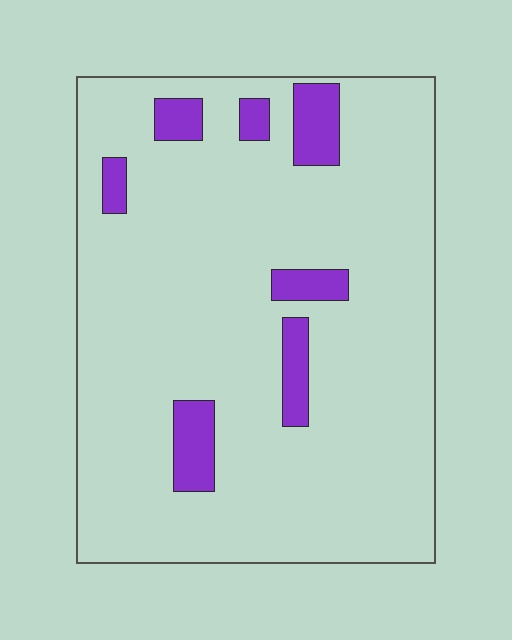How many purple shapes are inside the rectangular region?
7.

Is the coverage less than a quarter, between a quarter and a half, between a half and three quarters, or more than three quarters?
Less than a quarter.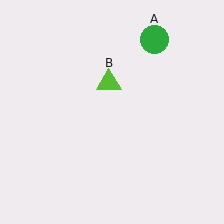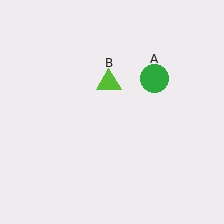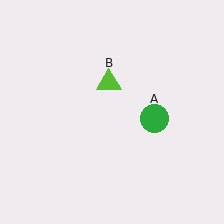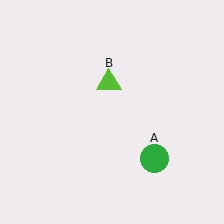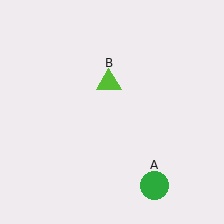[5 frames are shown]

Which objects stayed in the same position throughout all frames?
Lime triangle (object B) remained stationary.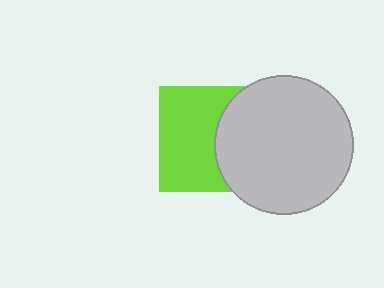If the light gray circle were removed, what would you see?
You would see the complete lime square.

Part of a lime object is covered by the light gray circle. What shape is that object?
It is a square.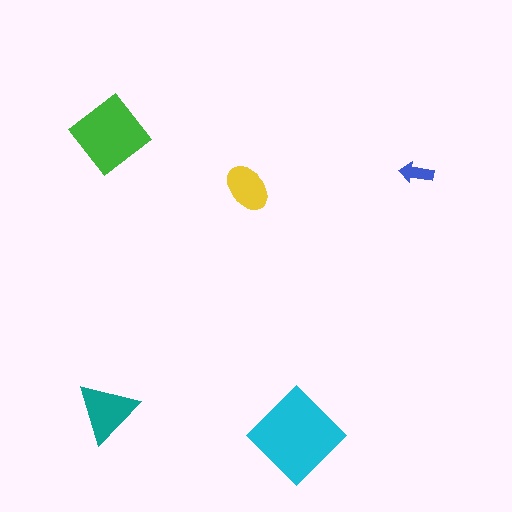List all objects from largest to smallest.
The cyan diamond, the green diamond, the teal triangle, the yellow ellipse, the blue arrow.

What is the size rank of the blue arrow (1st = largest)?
5th.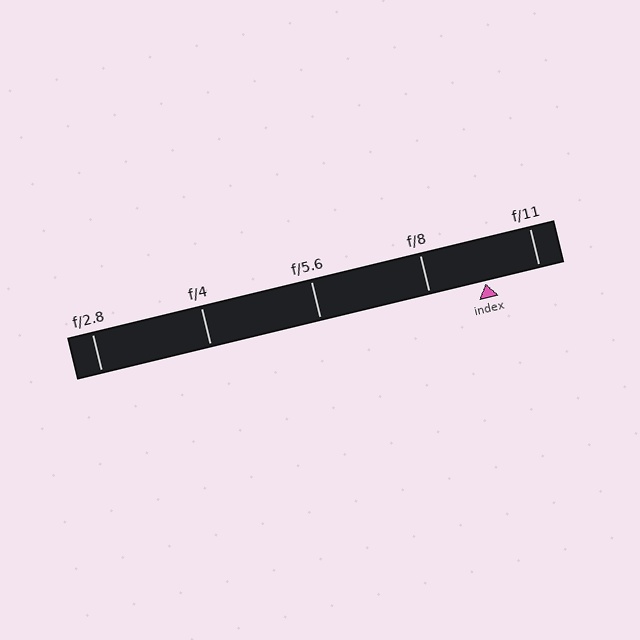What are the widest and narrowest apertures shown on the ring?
The widest aperture shown is f/2.8 and the narrowest is f/11.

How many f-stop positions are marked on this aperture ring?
There are 5 f-stop positions marked.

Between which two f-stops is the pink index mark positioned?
The index mark is between f/8 and f/11.